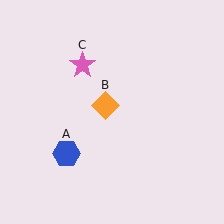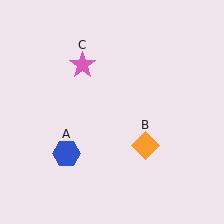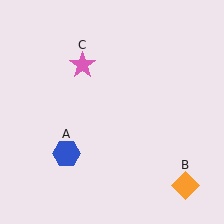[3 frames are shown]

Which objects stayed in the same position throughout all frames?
Blue hexagon (object A) and pink star (object C) remained stationary.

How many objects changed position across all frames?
1 object changed position: orange diamond (object B).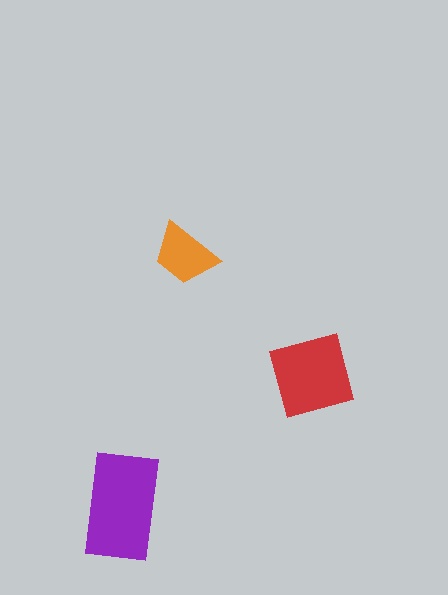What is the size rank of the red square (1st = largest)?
2nd.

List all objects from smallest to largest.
The orange trapezoid, the red square, the purple rectangle.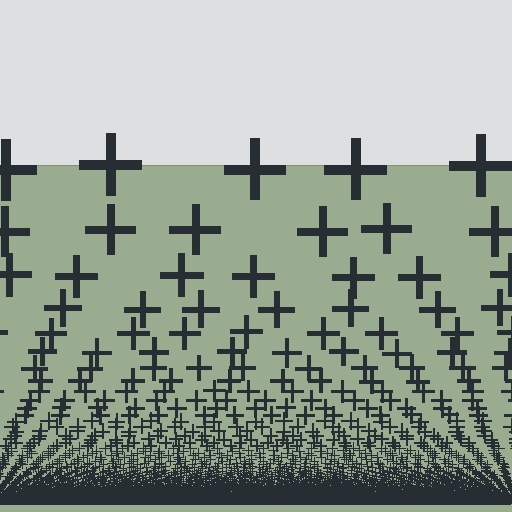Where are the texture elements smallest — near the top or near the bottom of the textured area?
Near the bottom.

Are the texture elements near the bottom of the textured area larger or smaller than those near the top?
Smaller. The gradient is inverted — elements near the bottom are smaller and denser.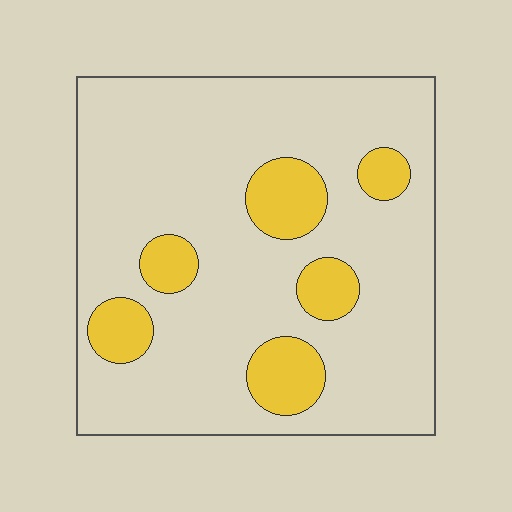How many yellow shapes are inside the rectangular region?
6.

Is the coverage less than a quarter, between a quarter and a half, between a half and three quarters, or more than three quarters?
Less than a quarter.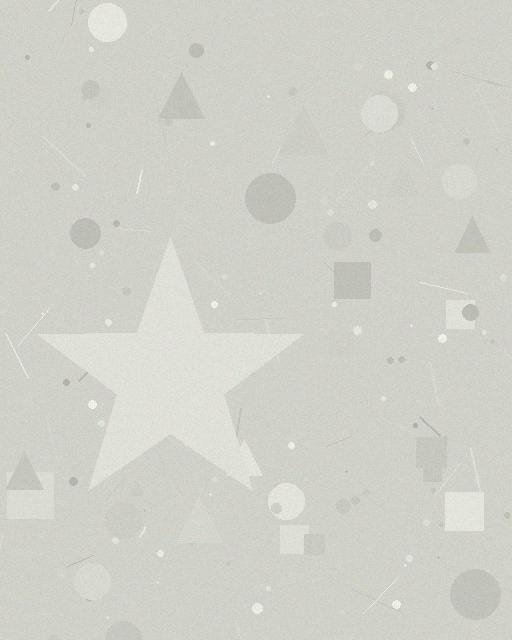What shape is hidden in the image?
A star is hidden in the image.